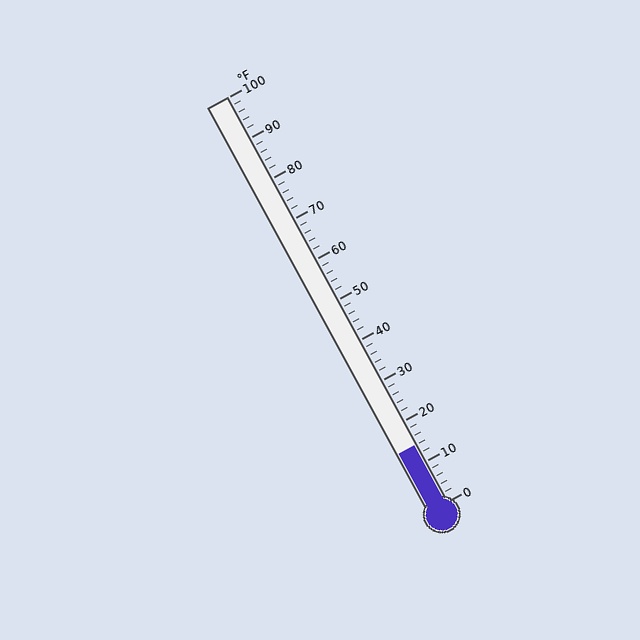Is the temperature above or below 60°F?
The temperature is below 60°F.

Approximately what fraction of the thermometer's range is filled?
The thermometer is filled to approximately 15% of its range.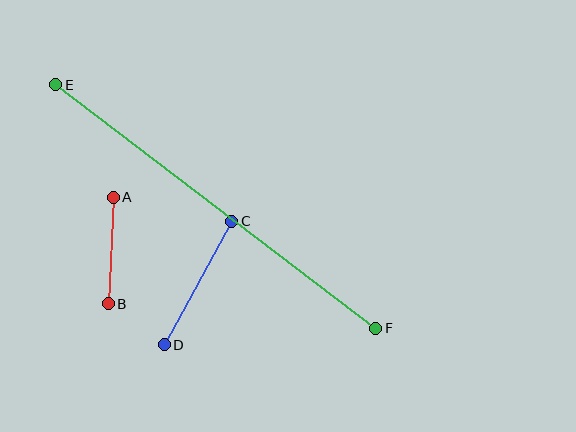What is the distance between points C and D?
The distance is approximately 141 pixels.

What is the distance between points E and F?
The distance is approximately 403 pixels.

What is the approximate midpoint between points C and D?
The midpoint is at approximately (198, 283) pixels.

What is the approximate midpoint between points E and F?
The midpoint is at approximately (216, 207) pixels.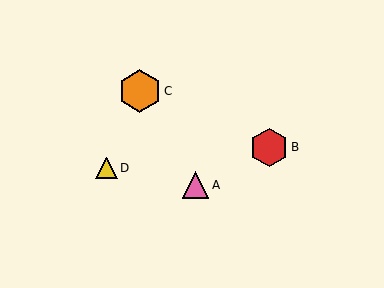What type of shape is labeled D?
Shape D is a yellow triangle.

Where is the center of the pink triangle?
The center of the pink triangle is at (195, 185).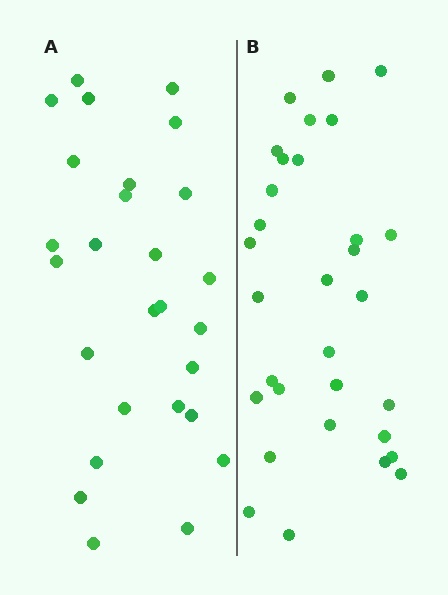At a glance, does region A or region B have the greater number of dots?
Region B (the right region) has more dots.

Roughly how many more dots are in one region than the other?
Region B has about 4 more dots than region A.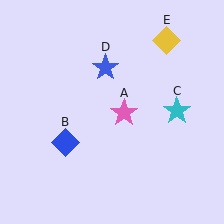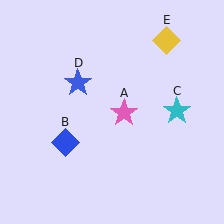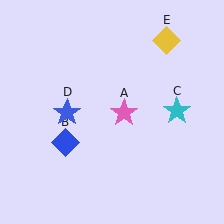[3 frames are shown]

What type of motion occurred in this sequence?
The blue star (object D) rotated counterclockwise around the center of the scene.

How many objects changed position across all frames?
1 object changed position: blue star (object D).